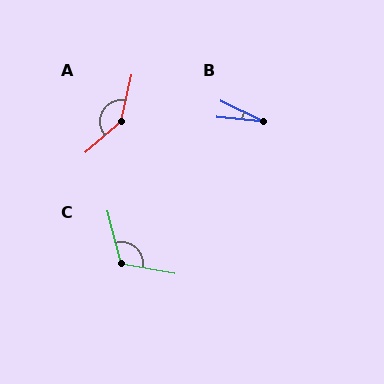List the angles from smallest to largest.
B (20°), C (115°), A (144°).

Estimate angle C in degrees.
Approximately 115 degrees.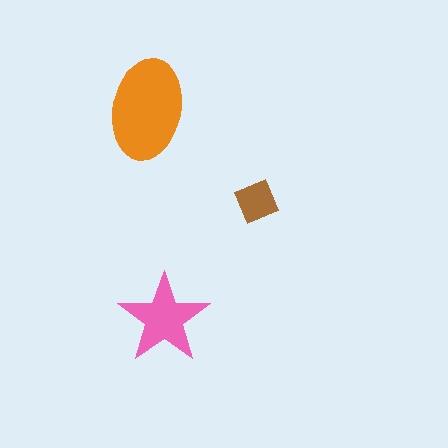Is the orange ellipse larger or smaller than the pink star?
Larger.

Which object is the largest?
The orange ellipse.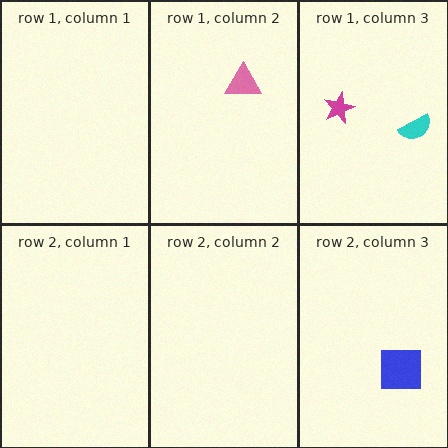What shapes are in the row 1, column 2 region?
The pink triangle.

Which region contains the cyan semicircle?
The row 1, column 3 region.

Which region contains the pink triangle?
The row 1, column 2 region.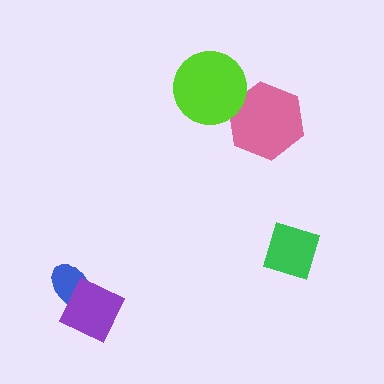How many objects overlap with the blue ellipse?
1 object overlaps with the blue ellipse.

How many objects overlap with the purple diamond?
1 object overlaps with the purple diamond.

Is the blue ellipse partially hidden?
Yes, it is partially covered by another shape.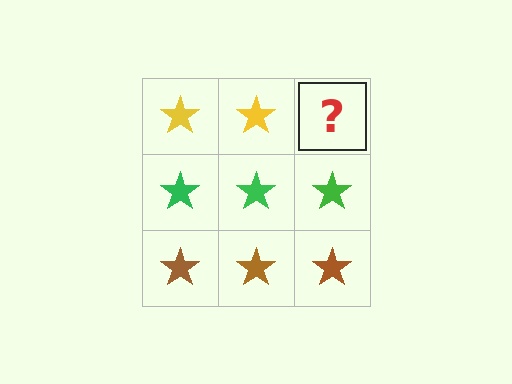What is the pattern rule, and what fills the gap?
The rule is that each row has a consistent color. The gap should be filled with a yellow star.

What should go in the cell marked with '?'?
The missing cell should contain a yellow star.